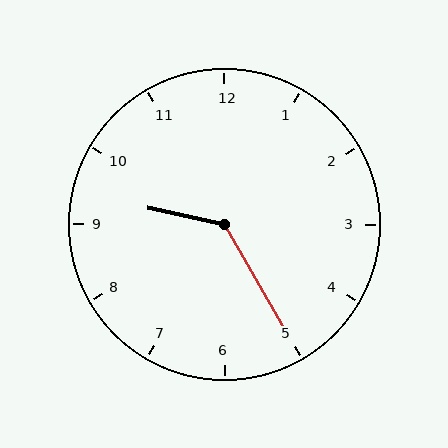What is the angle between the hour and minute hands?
Approximately 132 degrees.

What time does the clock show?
9:25.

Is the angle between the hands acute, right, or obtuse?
It is obtuse.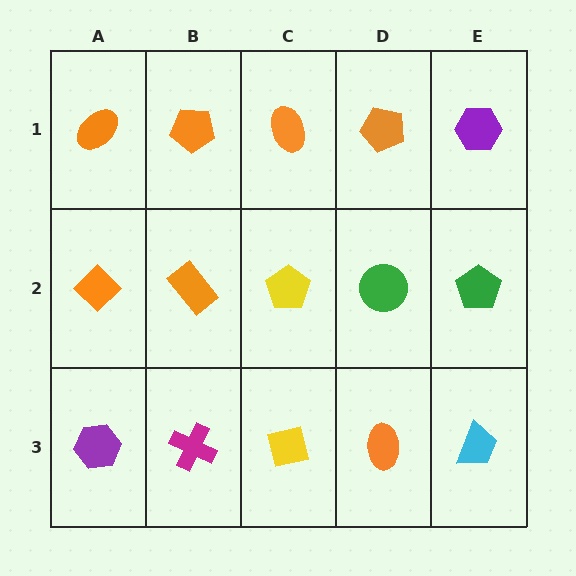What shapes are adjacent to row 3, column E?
A green pentagon (row 2, column E), an orange ellipse (row 3, column D).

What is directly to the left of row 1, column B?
An orange ellipse.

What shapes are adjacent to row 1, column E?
A green pentagon (row 2, column E), an orange pentagon (row 1, column D).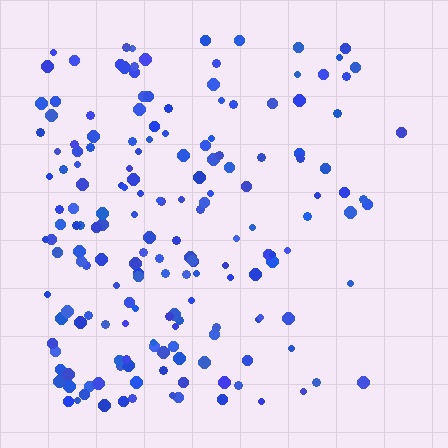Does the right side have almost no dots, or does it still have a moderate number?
Still a moderate number, just noticeably fewer than the left.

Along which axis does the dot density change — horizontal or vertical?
Horizontal.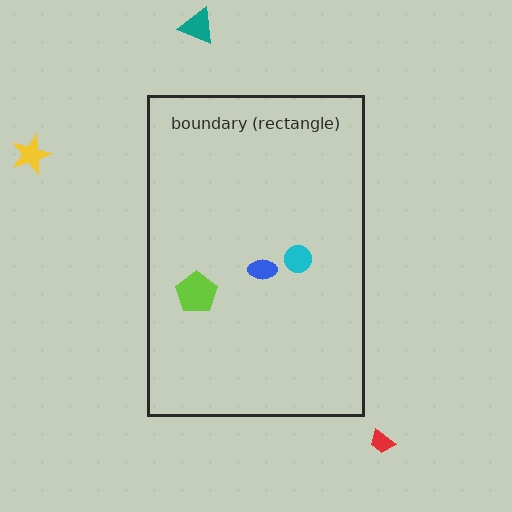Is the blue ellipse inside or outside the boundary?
Inside.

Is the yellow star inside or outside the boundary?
Outside.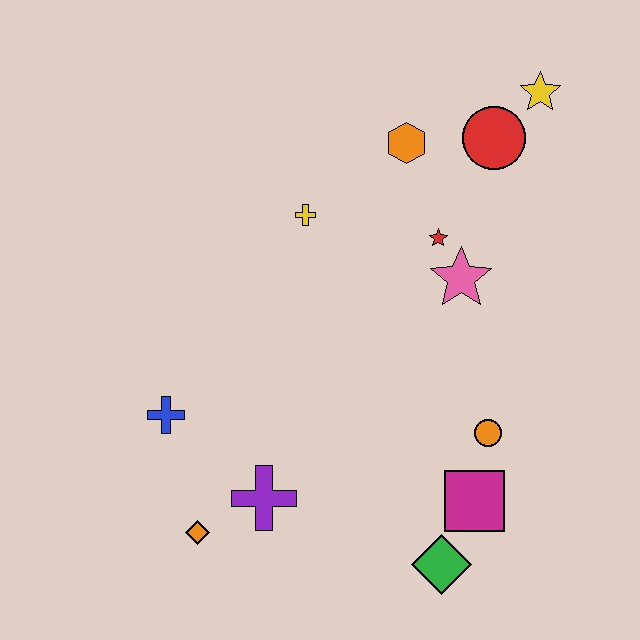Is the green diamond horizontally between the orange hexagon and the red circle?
Yes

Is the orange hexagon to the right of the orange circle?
No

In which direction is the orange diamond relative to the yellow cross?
The orange diamond is below the yellow cross.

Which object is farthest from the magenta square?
The yellow star is farthest from the magenta square.